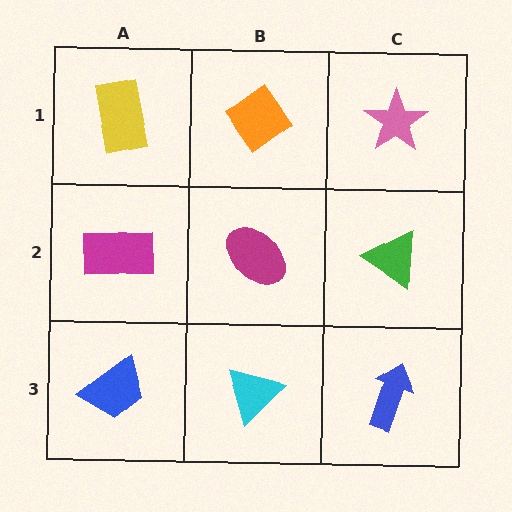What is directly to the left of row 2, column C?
A magenta ellipse.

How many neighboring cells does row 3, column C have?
2.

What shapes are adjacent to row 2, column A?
A yellow rectangle (row 1, column A), a blue trapezoid (row 3, column A), a magenta ellipse (row 2, column B).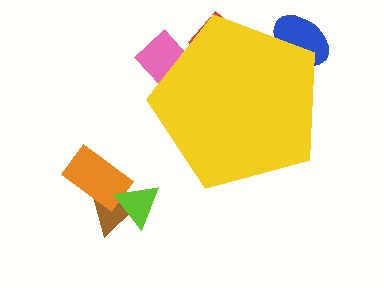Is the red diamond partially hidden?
Yes, the red diamond is partially hidden behind the yellow pentagon.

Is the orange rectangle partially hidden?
No, the orange rectangle is fully visible.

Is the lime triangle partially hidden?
No, the lime triangle is fully visible.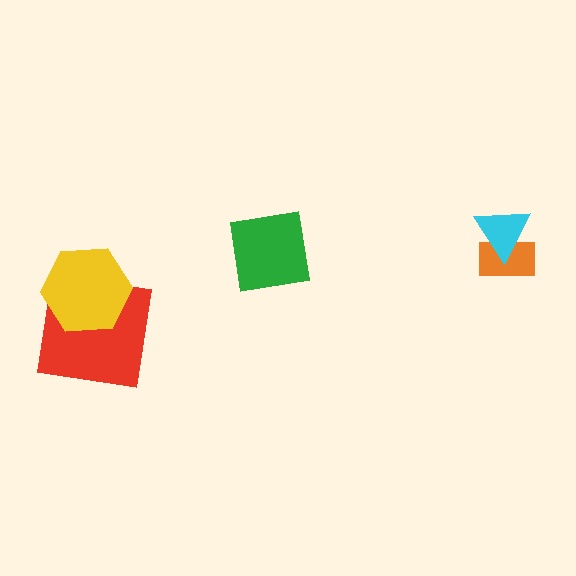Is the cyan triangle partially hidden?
No, no other shape covers it.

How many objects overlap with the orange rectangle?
1 object overlaps with the orange rectangle.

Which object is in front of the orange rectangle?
The cyan triangle is in front of the orange rectangle.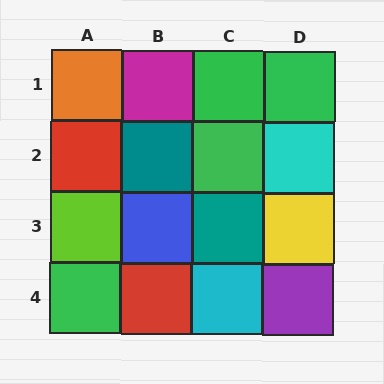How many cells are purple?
1 cell is purple.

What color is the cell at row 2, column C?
Green.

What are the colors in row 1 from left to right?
Orange, magenta, green, green.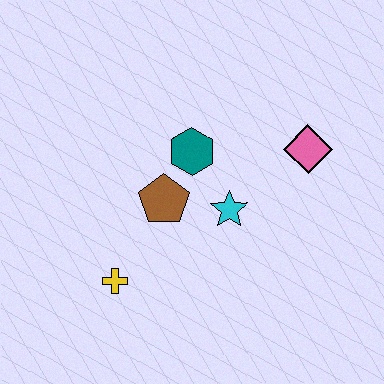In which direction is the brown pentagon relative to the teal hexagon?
The brown pentagon is below the teal hexagon.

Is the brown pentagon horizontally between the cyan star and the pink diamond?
No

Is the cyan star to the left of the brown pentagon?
No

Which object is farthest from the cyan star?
The yellow cross is farthest from the cyan star.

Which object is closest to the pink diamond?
The cyan star is closest to the pink diamond.